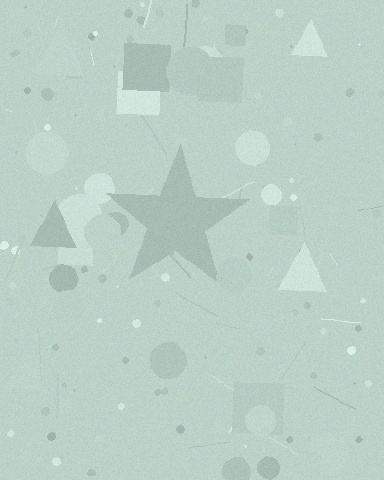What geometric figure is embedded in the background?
A star is embedded in the background.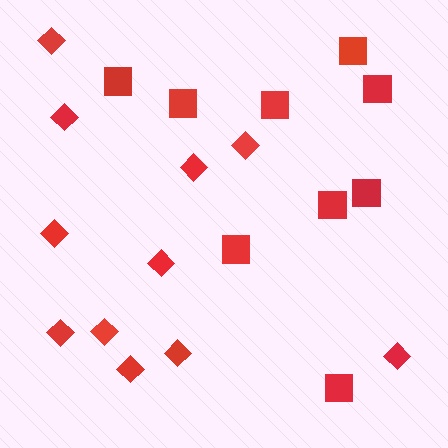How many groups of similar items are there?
There are 2 groups: one group of squares (9) and one group of diamonds (11).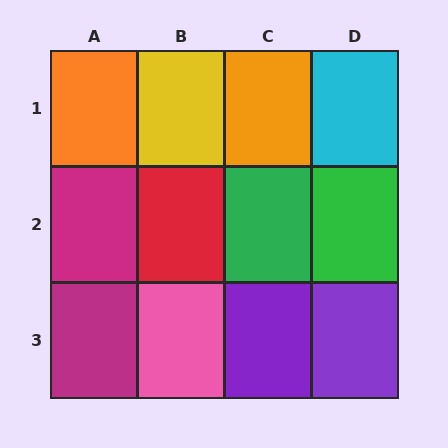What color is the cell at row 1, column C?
Orange.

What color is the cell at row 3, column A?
Magenta.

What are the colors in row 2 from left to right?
Magenta, red, green, green.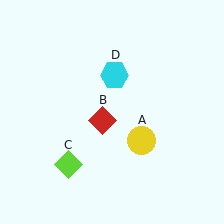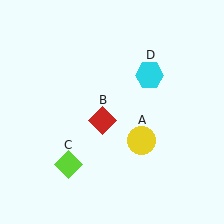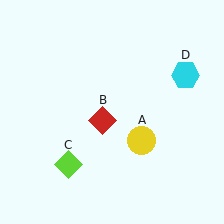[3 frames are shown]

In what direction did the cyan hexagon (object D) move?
The cyan hexagon (object D) moved right.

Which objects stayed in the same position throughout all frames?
Yellow circle (object A) and red diamond (object B) and lime diamond (object C) remained stationary.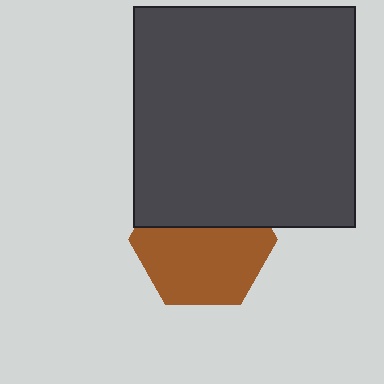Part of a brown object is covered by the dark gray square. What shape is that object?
It is a hexagon.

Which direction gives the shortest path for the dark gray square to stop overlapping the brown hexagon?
Moving up gives the shortest separation.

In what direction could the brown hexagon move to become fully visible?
The brown hexagon could move down. That would shift it out from behind the dark gray square entirely.